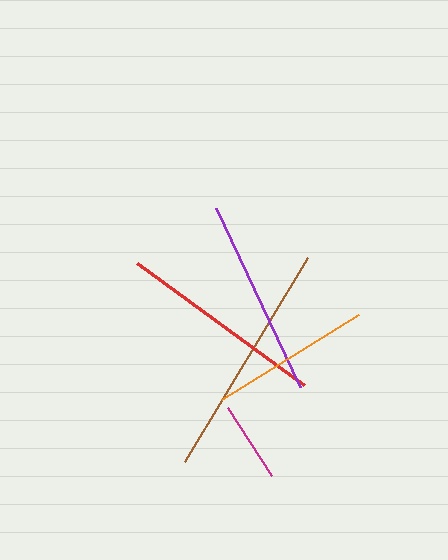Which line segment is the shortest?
The magenta line is the shortest at approximately 81 pixels.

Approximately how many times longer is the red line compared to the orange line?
The red line is approximately 1.3 times the length of the orange line.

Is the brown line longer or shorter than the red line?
The brown line is longer than the red line.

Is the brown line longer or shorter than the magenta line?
The brown line is longer than the magenta line.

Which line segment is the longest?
The brown line is the longest at approximately 238 pixels.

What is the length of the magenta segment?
The magenta segment is approximately 81 pixels long.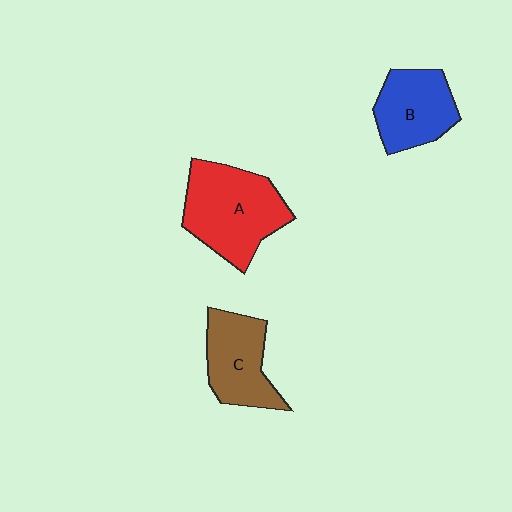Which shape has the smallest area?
Shape B (blue).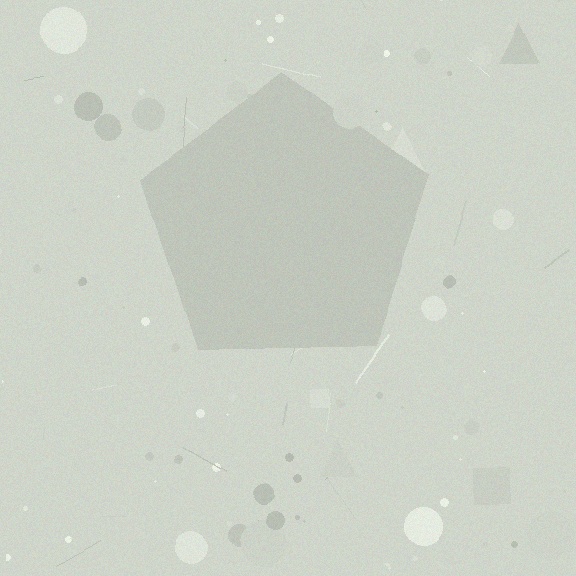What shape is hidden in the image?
A pentagon is hidden in the image.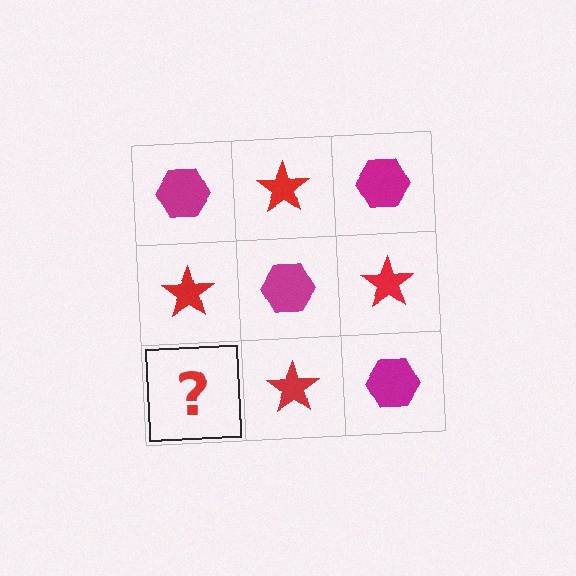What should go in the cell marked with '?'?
The missing cell should contain a magenta hexagon.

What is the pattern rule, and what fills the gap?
The rule is that it alternates magenta hexagon and red star in a checkerboard pattern. The gap should be filled with a magenta hexagon.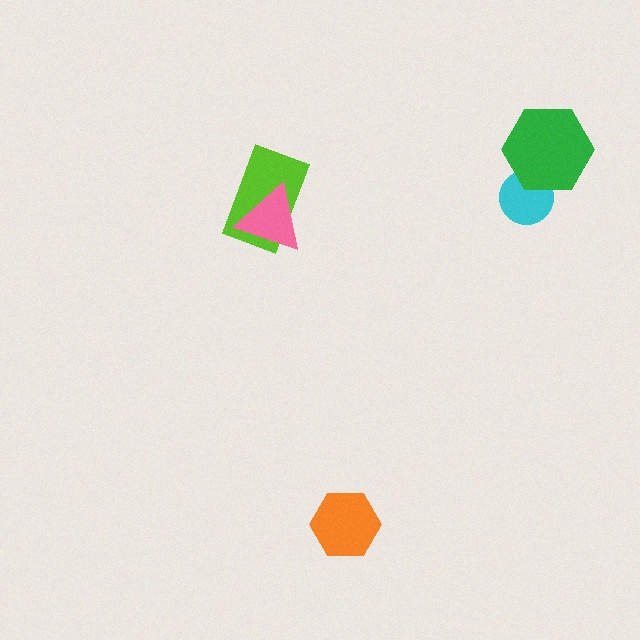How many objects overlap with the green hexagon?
1 object overlaps with the green hexagon.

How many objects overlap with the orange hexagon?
0 objects overlap with the orange hexagon.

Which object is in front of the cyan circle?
The green hexagon is in front of the cyan circle.